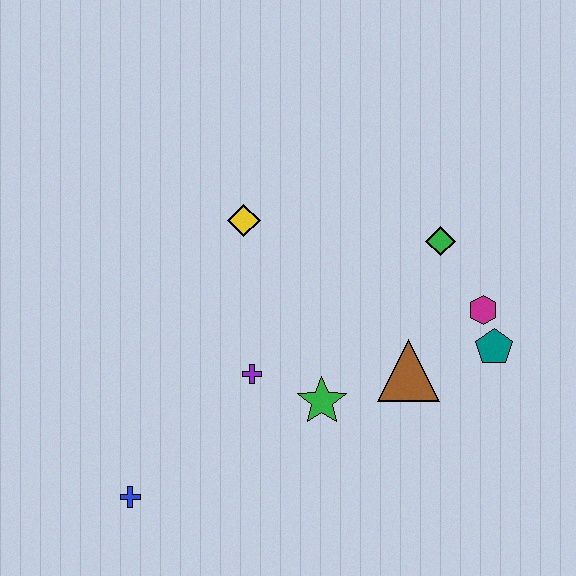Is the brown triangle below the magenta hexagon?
Yes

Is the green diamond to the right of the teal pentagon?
No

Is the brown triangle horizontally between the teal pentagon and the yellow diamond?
Yes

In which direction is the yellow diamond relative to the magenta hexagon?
The yellow diamond is to the left of the magenta hexagon.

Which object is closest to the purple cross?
The green star is closest to the purple cross.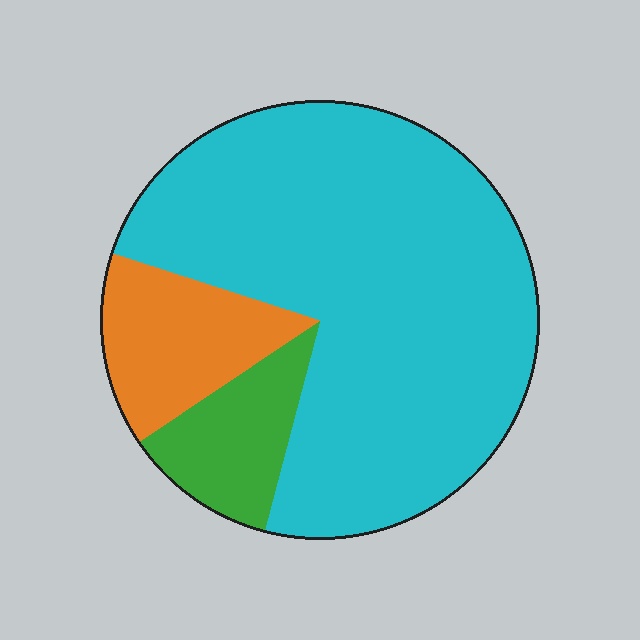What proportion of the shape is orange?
Orange takes up about one eighth (1/8) of the shape.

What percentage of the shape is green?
Green takes up about one eighth (1/8) of the shape.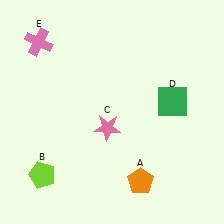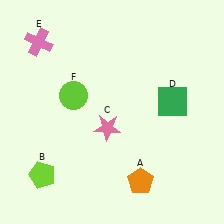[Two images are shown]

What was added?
A lime circle (F) was added in Image 2.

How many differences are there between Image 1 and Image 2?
There is 1 difference between the two images.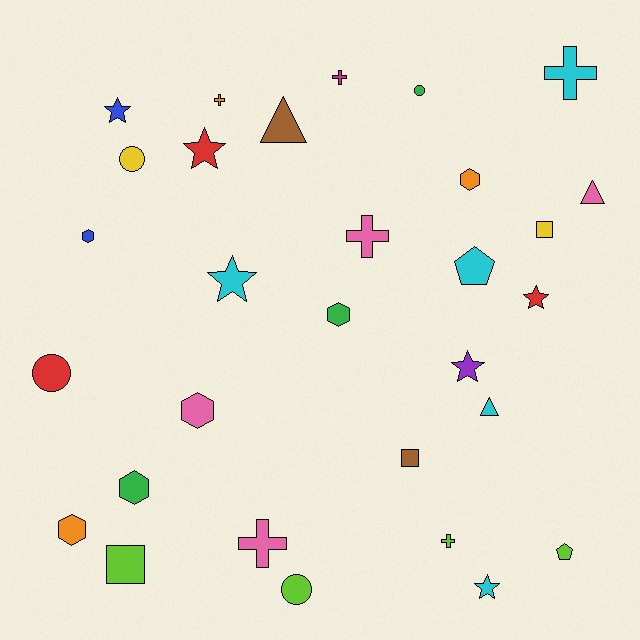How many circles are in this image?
There are 4 circles.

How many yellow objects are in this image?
There are 2 yellow objects.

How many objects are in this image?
There are 30 objects.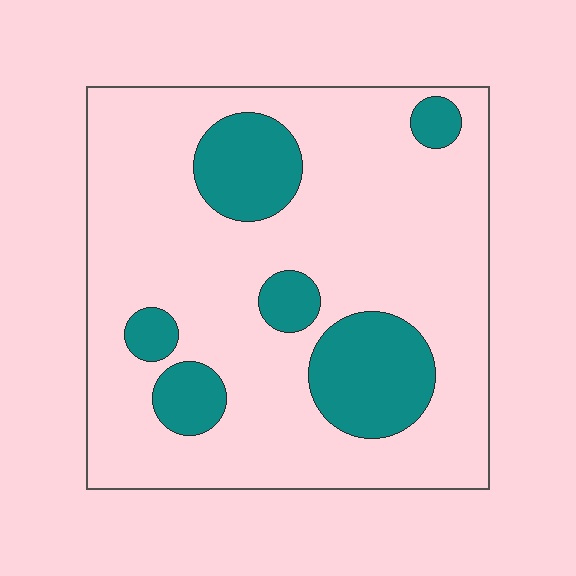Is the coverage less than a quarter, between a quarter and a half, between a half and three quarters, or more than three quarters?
Less than a quarter.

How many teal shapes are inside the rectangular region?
6.